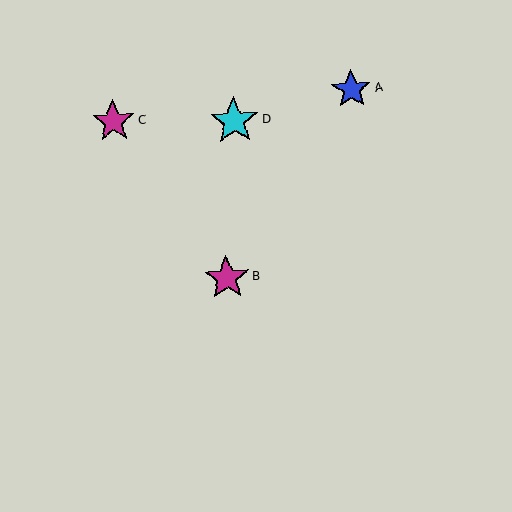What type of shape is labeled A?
Shape A is a blue star.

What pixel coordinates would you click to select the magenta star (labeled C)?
Click at (113, 121) to select the magenta star C.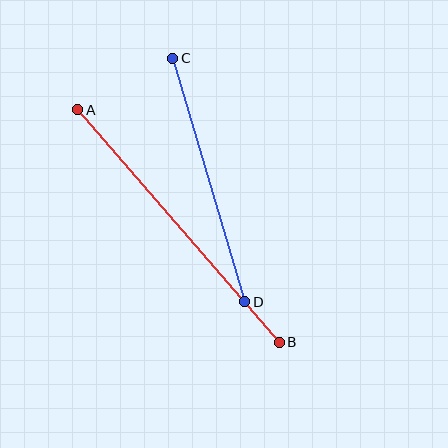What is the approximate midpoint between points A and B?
The midpoint is at approximately (178, 226) pixels.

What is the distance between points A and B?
The distance is approximately 308 pixels.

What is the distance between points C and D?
The distance is approximately 254 pixels.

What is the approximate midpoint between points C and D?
The midpoint is at approximately (209, 180) pixels.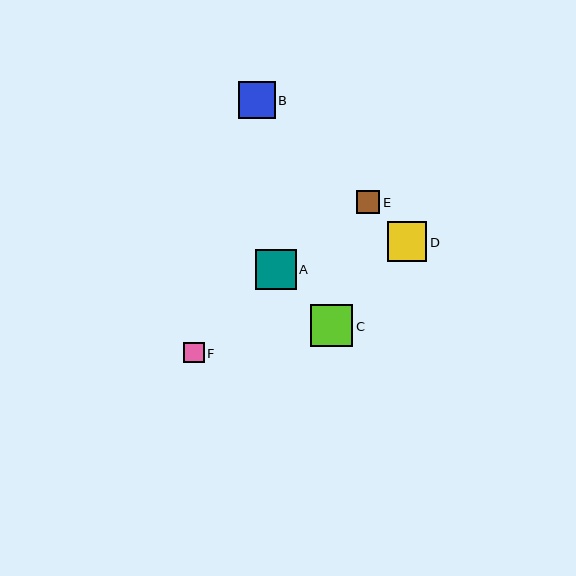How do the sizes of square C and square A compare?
Square C and square A are approximately the same size.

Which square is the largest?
Square C is the largest with a size of approximately 42 pixels.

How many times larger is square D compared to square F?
Square D is approximately 2.0 times the size of square F.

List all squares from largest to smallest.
From largest to smallest: C, A, D, B, E, F.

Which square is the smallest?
Square F is the smallest with a size of approximately 20 pixels.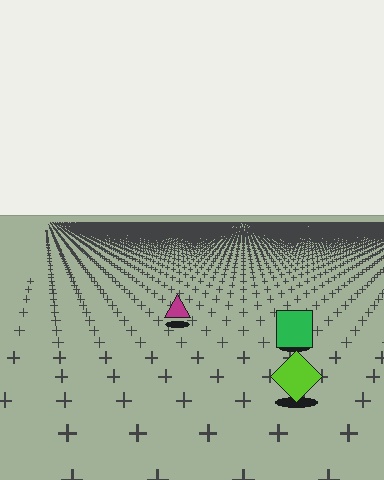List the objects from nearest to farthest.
From nearest to farthest: the lime diamond, the green square, the magenta triangle.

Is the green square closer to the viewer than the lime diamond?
No. The lime diamond is closer — you can tell from the texture gradient: the ground texture is coarser near it.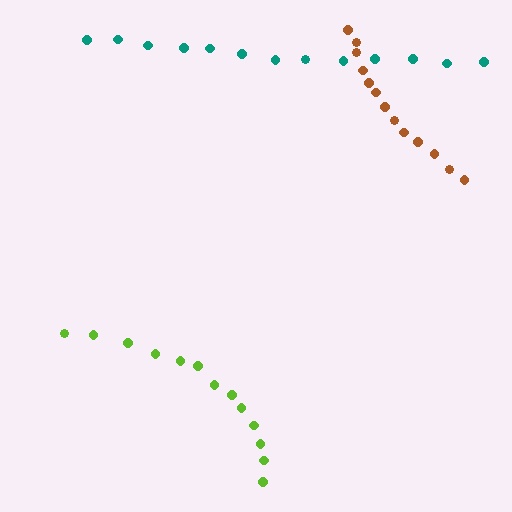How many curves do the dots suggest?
There are 3 distinct paths.